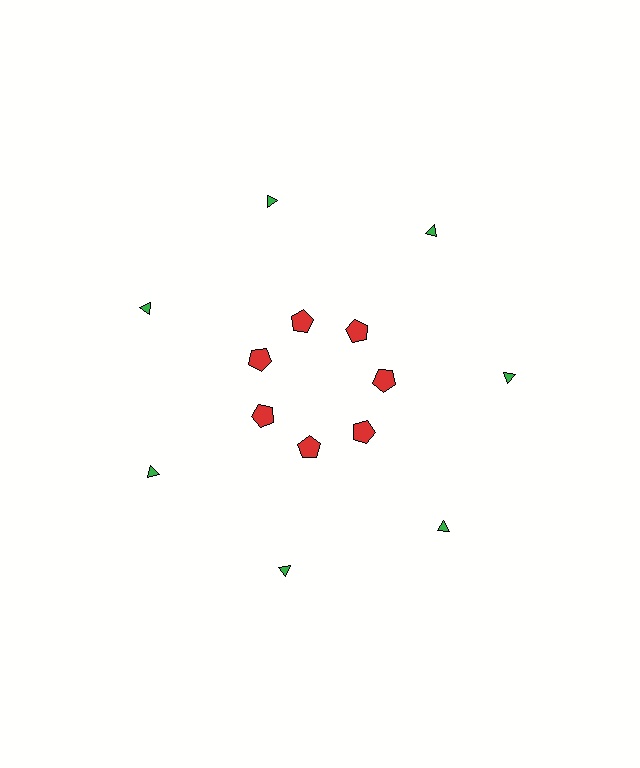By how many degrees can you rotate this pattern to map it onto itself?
The pattern maps onto itself every 51 degrees of rotation.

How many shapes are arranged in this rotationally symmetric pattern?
There are 14 shapes, arranged in 7 groups of 2.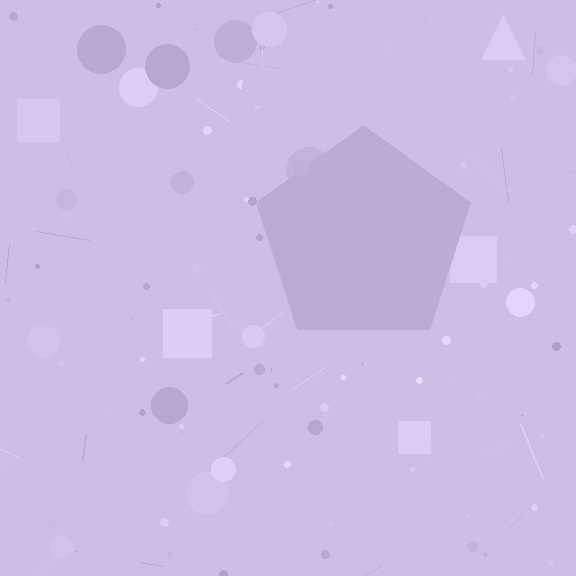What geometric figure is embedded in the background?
A pentagon is embedded in the background.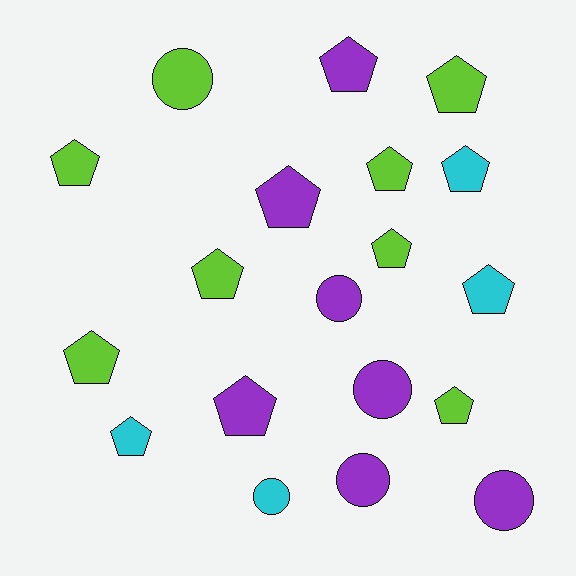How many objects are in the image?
There are 19 objects.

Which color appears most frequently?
Lime, with 8 objects.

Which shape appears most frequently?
Pentagon, with 13 objects.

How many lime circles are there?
There is 1 lime circle.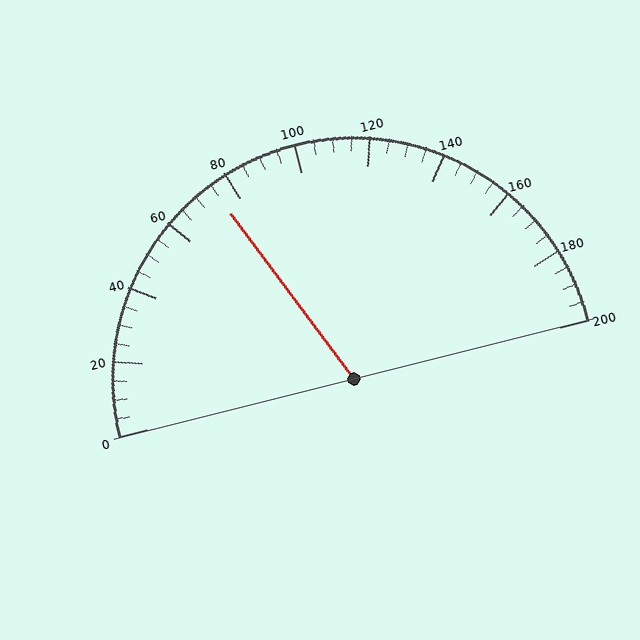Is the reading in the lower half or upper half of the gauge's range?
The reading is in the lower half of the range (0 to 200).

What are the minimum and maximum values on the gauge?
The gauge ranges from 0 to 200.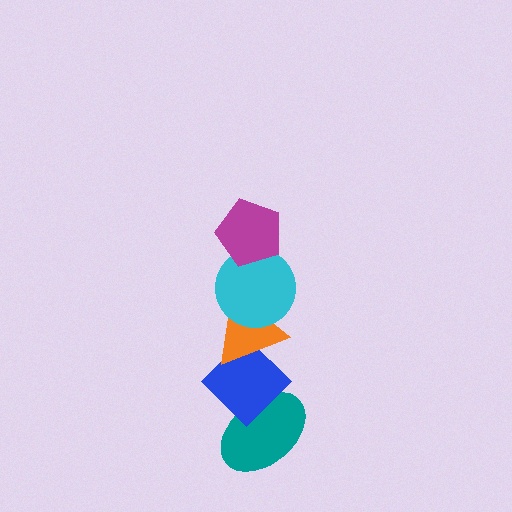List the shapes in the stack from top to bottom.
From top to bottom: the magenta pentagon, the cyan circle, the orange triangle, the blue diamond, the teal ellipse.